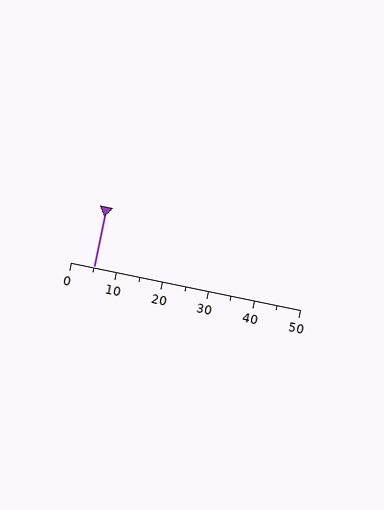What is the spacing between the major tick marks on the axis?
The major ticks are spaced 10 apart.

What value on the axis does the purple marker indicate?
The marker indicates approximately 5.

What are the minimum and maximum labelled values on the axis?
The axis runs from 0 to 50.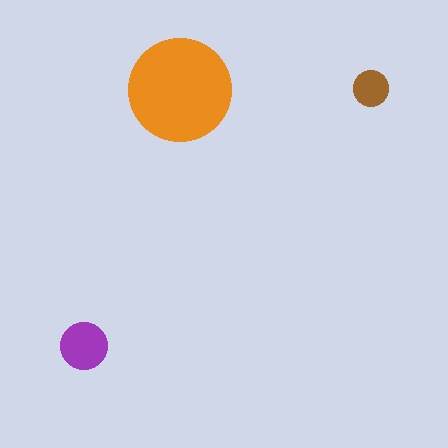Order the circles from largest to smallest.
the orange one, the purple one, the brown one.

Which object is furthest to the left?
The purple circle is leftmost.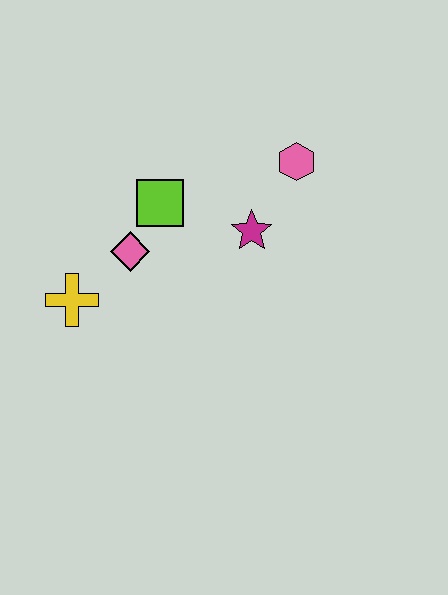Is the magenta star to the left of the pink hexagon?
Yes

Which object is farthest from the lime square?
The pink hexagon is farthest from the lime square.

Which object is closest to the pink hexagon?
The magenta star is closest to the pink hexagon.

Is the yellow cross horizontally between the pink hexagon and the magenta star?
No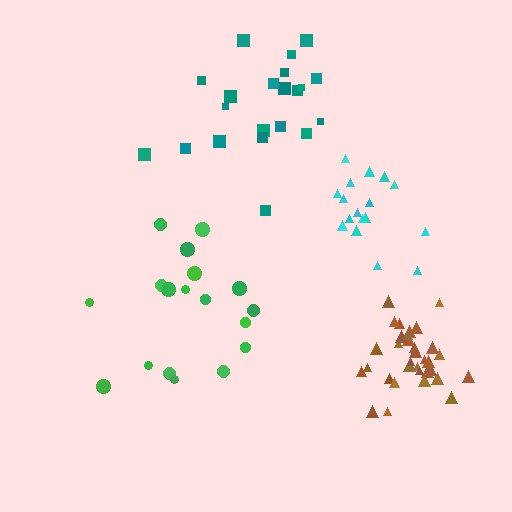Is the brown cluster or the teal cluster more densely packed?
Brown.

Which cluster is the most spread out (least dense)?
Green.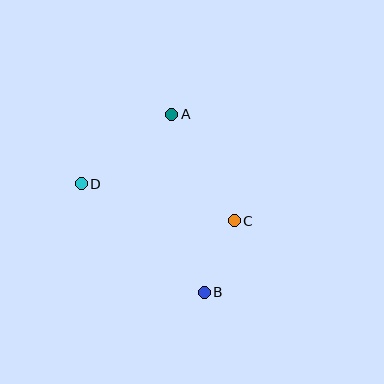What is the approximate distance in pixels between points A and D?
The distance between A and D is approximately 114 pixels.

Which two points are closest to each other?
Points B and C are closest to each other.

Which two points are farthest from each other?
Points A and B are farthest from each other.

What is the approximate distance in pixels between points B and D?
The distance between B and D is approximately 164 pixels.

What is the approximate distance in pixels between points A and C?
The distance between A and C is approximately 123 pixels.